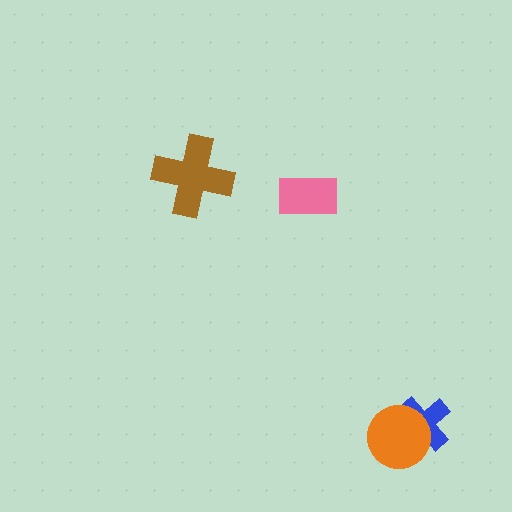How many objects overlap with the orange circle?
1 object overlaps with the orange circle.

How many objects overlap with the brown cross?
0 objects overlap with the brown cross.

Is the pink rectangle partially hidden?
No, no other shape covers it.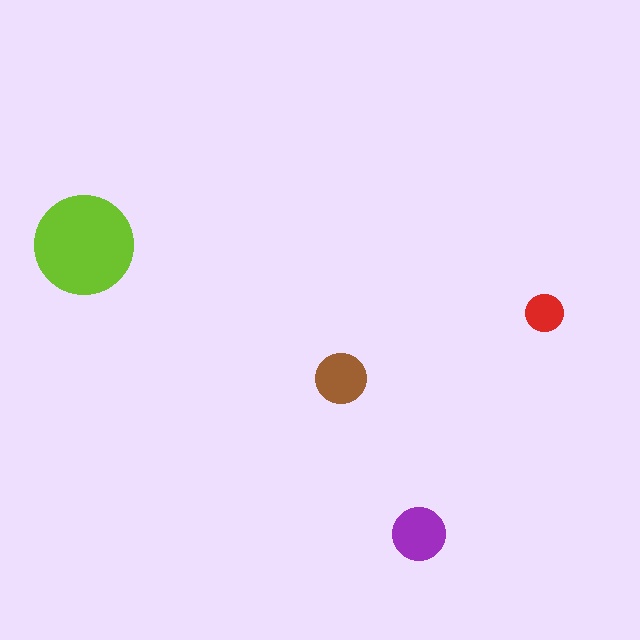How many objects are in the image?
There are 4 objects in the image.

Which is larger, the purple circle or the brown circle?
The purple one.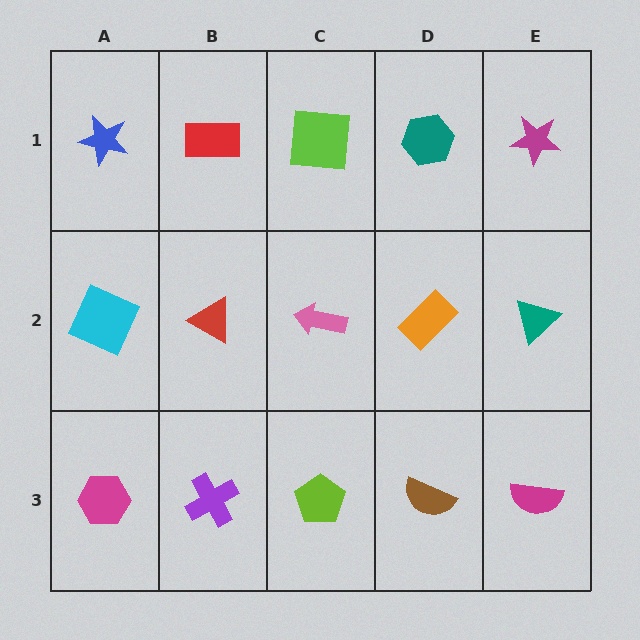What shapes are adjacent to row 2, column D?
A teal hexagon (row 1, column D), a brown semicircle (row 3, column D), a pink arrow (row 2, column C), a teal triangle (row 2, column E).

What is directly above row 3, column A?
A cyan square.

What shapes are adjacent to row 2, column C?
A lime square (row 1, column C), a lime pentagon (row 3, column C), a red triangle (row 2, column B), an orange rectangle (row 2, column D).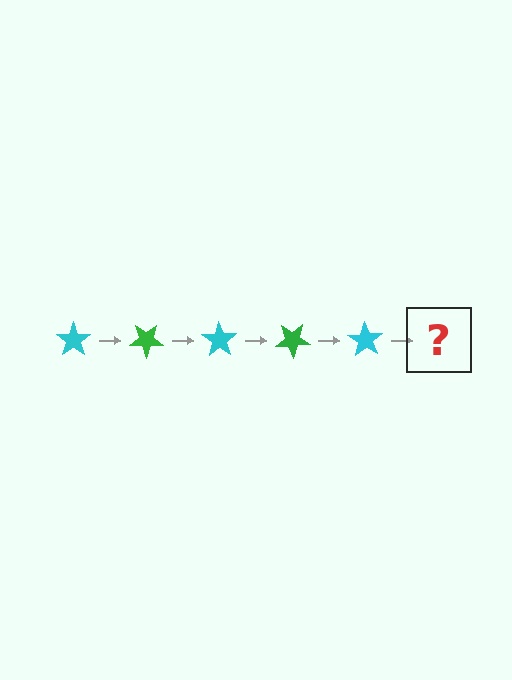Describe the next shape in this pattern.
It should be a green star, rotated 175 degrees from the start.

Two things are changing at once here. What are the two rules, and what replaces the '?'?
The two rules are that it rotates 35 degrees each step and the color cycles through cyan and green. The '?' should be a green star, rotated 175 degrees from the start.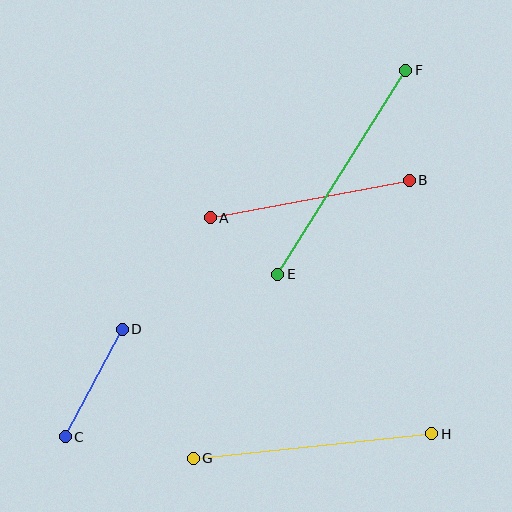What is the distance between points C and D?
The distance is approximately 121 pixels.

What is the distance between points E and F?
The distance is approximately 241 pixels.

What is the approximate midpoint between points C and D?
The midpoint is at approximately (94, 383) pixels.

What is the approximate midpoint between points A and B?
The midpoint is at approximately (310, 199) pixels.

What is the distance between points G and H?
The distance is approximately 240 pixels.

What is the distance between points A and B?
The distance is approximately 202 pixels.